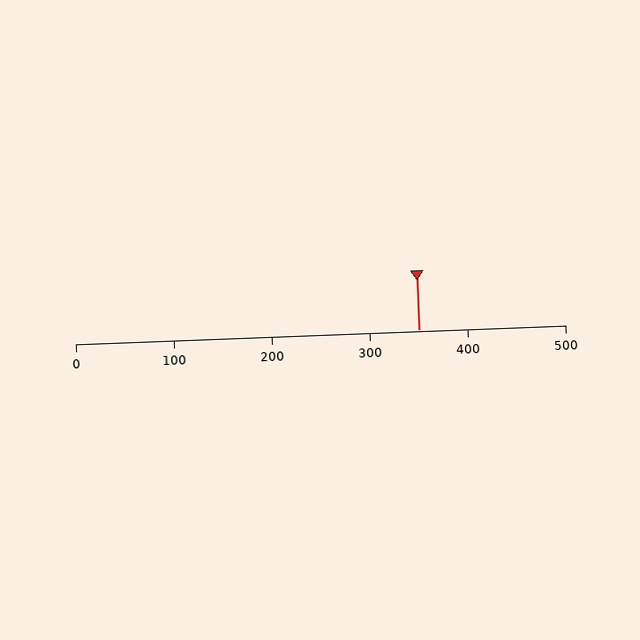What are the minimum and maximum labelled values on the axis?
The axis runs from 0 to 500.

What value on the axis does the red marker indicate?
The marker indicates approximately 350.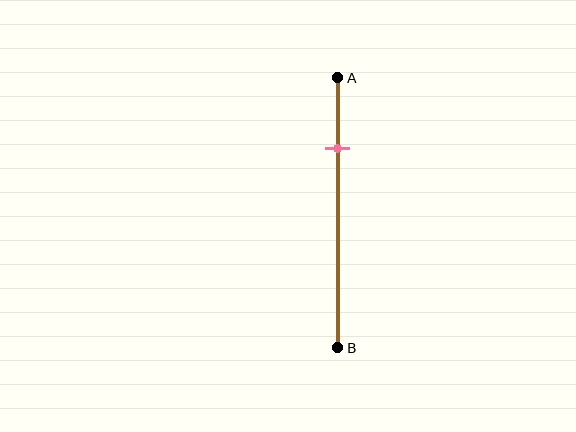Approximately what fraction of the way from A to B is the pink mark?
The pink mark is approximately 25% of the way from A to B.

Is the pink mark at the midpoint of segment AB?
No, the mark is at about 25% from A, not at the 50% midpoint.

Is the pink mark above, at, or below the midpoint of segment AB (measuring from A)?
The pink mark is above the midpoint of segment AB.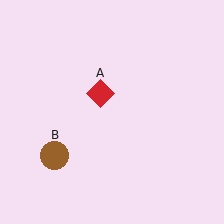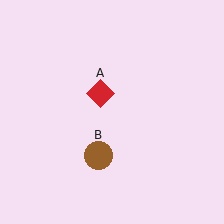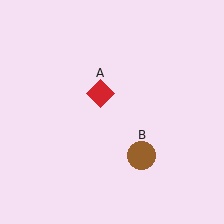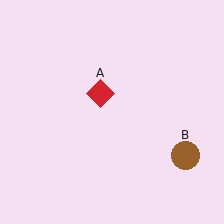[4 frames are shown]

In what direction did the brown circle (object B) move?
The brown circle (object B) moved right.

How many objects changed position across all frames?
1 object changed position: brown circle (object B).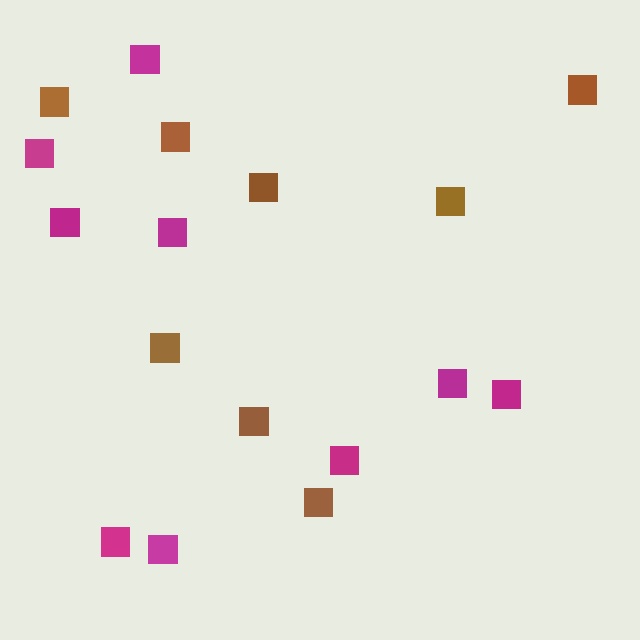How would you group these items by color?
There are 2 groups: one group of brown squares (8) and one group of magenta squares (9).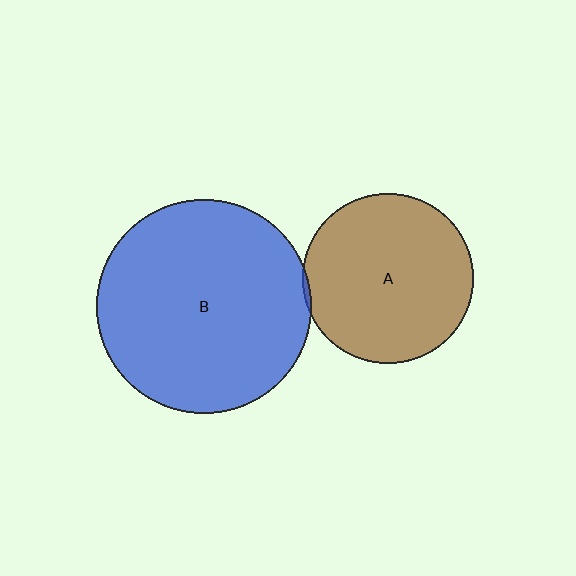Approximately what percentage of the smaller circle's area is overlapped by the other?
Approximately 5%.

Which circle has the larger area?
Circle B (blue).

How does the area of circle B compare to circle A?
Approximately 1.6 times.